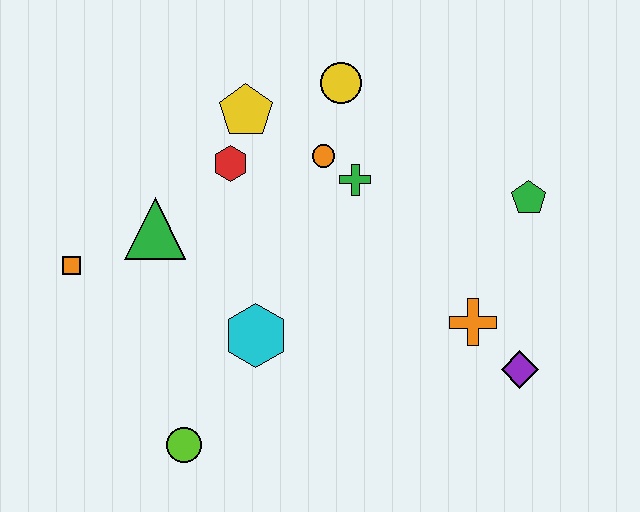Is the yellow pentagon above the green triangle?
Yes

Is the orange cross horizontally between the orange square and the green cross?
No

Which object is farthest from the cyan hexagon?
The green pentagon is farthest from the cyan hexagon.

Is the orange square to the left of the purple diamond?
Yes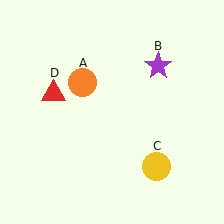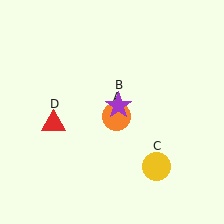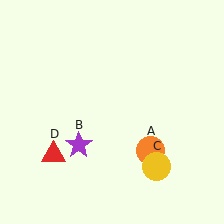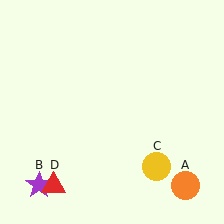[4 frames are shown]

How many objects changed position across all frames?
3 objects changed position: orange circle (object A), purple star (object B), red triangle (object D).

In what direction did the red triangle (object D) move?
The red triangle (object D) moved down.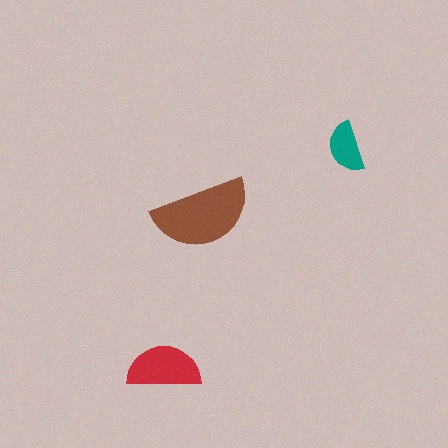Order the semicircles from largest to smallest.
the brown one, the red one, the teal one.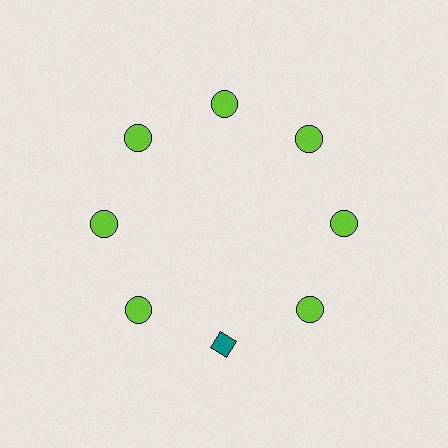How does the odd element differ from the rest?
It differs in both color (teal instead of lime) and shape (diamond instead of circle).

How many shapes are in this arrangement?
There are 8 shapes arranged in a ring pattern.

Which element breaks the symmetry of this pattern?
The teal diamond at roughly the 6 o'clock position breaks the symmetry. All other shapes are lime circles.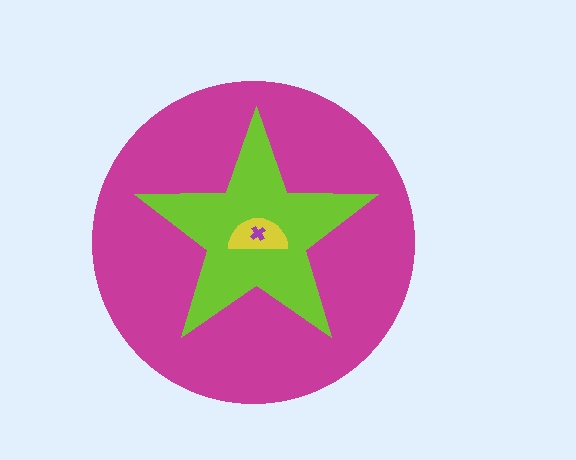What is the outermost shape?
The magenta circle.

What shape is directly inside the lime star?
The yellow semicircle.